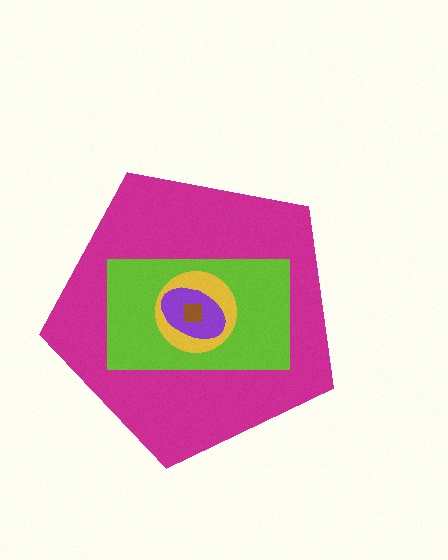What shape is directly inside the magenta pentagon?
The lime rectangle.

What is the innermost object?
The brown square.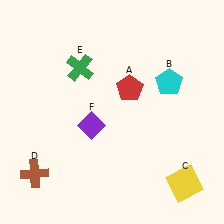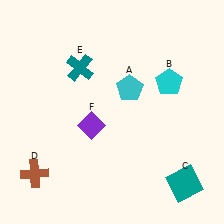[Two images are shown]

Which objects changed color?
A changed from red to cyan. C changed from yellow to teal. E changed from green to teal.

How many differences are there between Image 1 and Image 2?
There are 3 differences between the two images.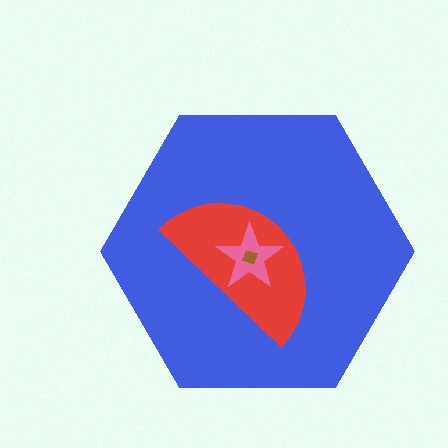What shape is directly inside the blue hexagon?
The red semicircle.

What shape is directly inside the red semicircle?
The pink star.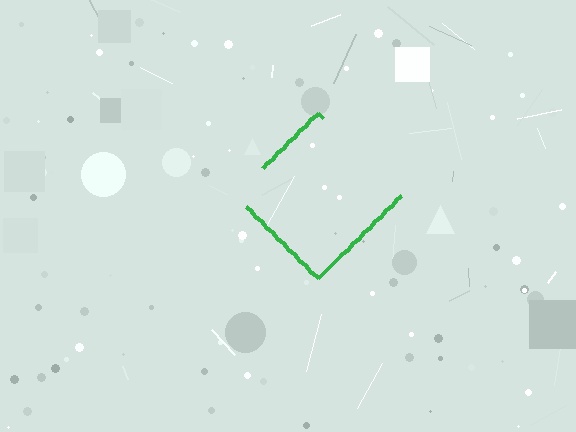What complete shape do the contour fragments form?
The contour fragments form a diamond.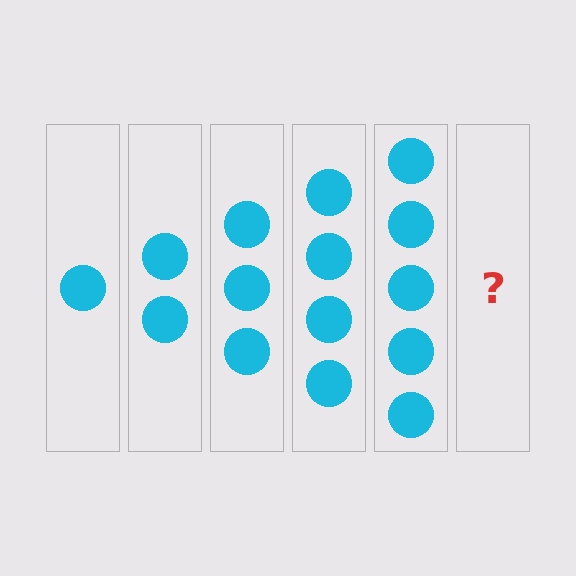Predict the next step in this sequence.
The next step is 6 circles.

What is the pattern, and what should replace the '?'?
The pattern is that each step adds one more circle. The '?' should be 6 circles.